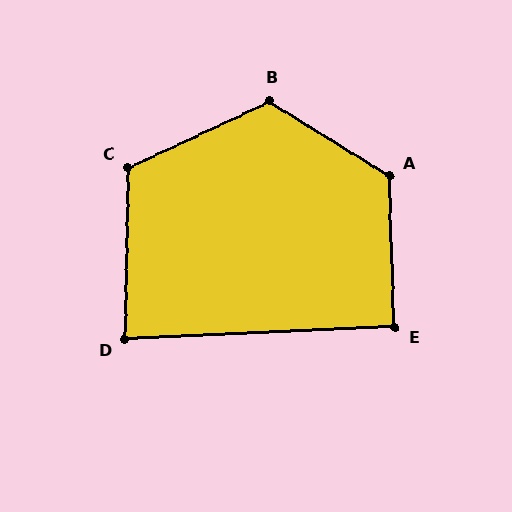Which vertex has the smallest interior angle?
D, at approximately 86 degrees.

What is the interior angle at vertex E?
Approximately 91 degrees (approximately right).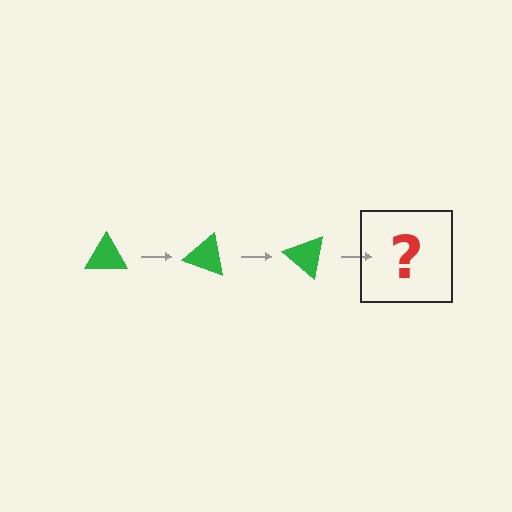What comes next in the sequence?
The next element should be a green triangle rotated 60 degrees.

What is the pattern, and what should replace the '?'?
The pattern is that the triangle rotates 20 degrees each step. The '?' should be a green triangle rotated 60 degrees.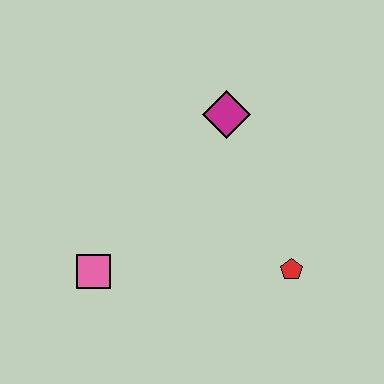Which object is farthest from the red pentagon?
The pink square is farthest from the red pentagon.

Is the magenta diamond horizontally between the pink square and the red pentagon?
Yes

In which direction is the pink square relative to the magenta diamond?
The pink square is below the magenta diamond.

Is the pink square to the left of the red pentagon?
Yes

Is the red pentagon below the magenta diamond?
Yes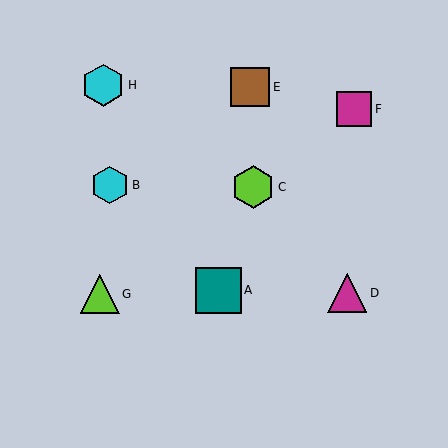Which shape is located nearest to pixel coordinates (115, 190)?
The cyan hexagon (labeled B) at (110, 185) is nearest to that location.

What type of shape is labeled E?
Shape E is a brown square.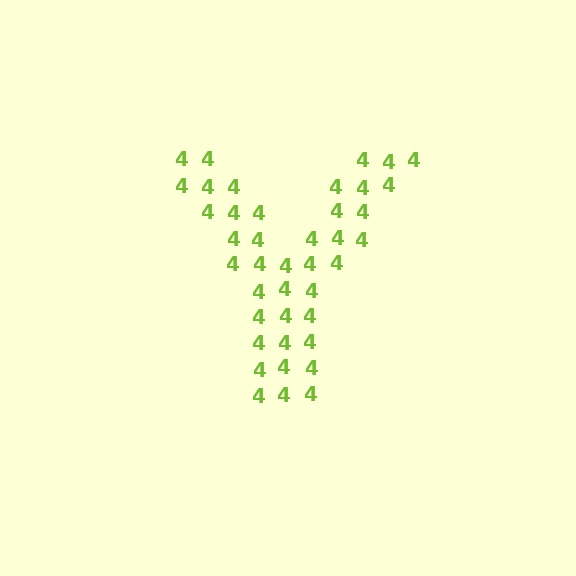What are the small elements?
The small elements are digit 4's.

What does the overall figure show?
The overall figure shows the letter Y.